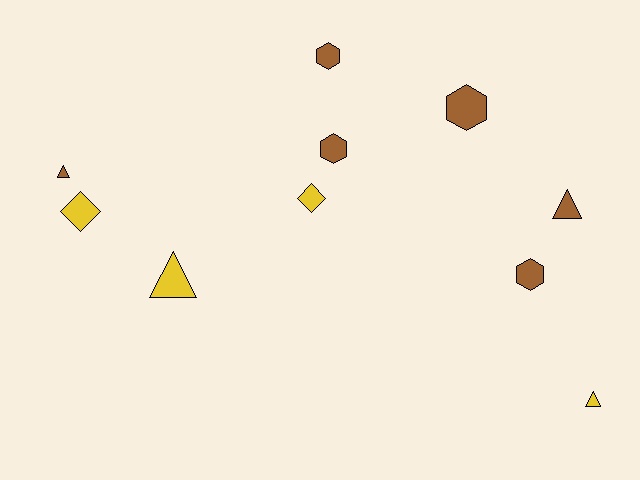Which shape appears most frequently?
Triangle, with 4 objects.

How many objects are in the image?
There are 10 objects.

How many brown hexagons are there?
There are 4 brown hexagons.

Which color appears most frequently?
Brown, with 6 objects.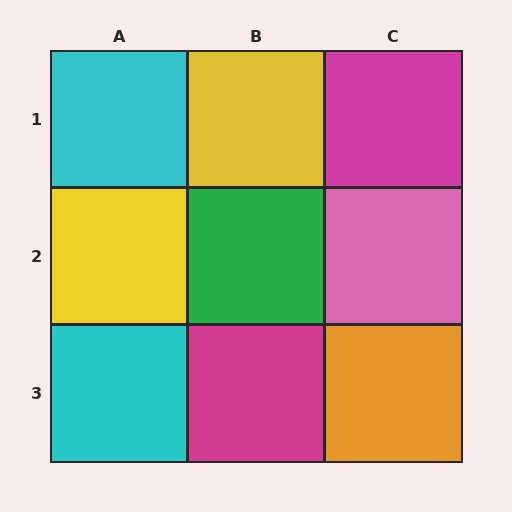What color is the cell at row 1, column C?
Magenta.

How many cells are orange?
1 cell is orange.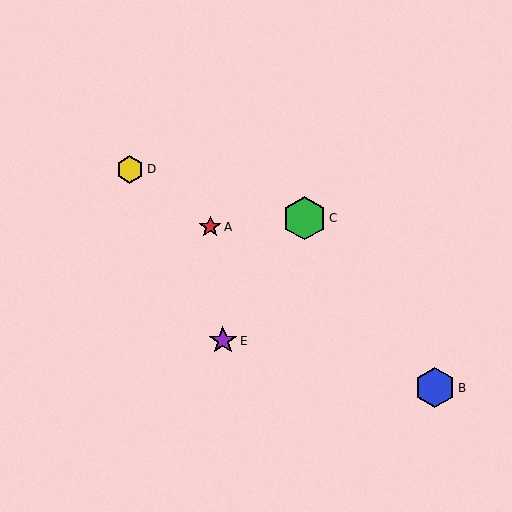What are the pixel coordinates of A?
Object A is at (210, 227).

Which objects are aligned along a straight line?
Objects A, B, D are aligned along a straight line.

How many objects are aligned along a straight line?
3 objects (A, B, D) are aligned along a straight line.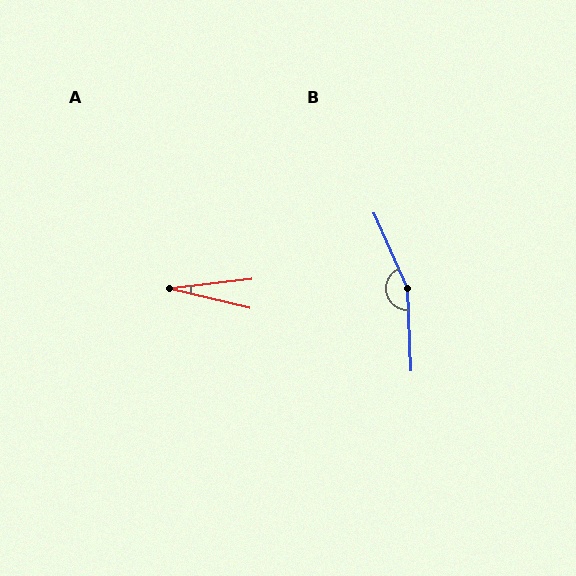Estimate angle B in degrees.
Approximately 159 degrees.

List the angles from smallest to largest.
A (20°), B (159°).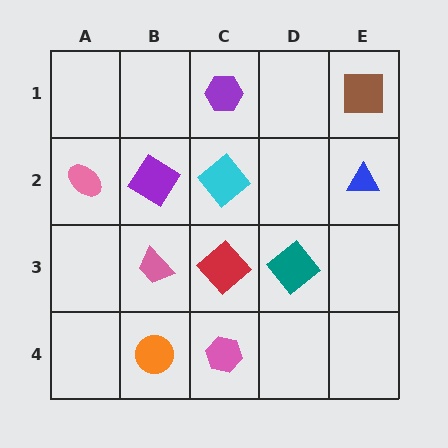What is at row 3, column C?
A red diamond.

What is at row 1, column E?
A brown square.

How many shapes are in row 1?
2 shapes.